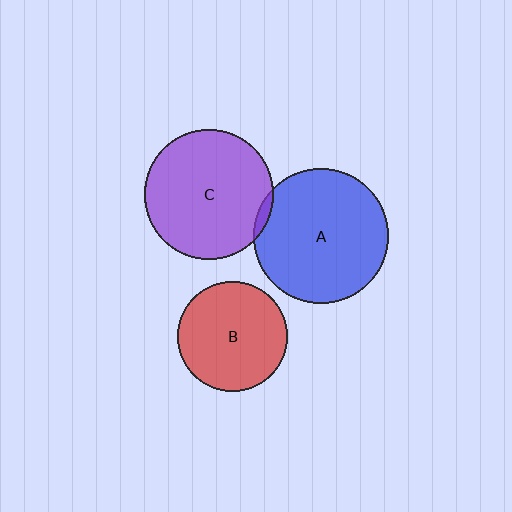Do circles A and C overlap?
Yes.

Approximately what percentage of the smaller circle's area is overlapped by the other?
Approximately 5%.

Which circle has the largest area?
Circle A (blue).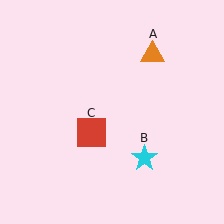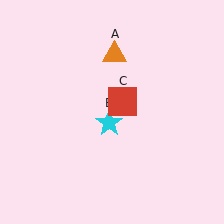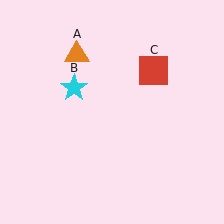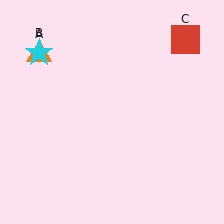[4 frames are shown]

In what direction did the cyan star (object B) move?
The cyan star (object B) moved up and to the left.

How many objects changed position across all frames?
3 objects changed position: orange triangle (object A), cyan star (object B), red square (object C).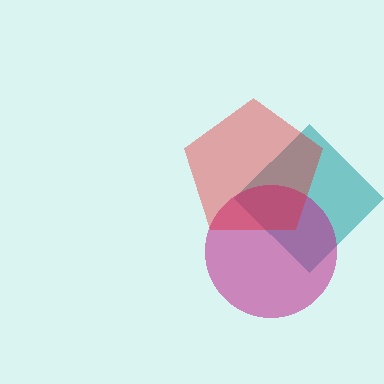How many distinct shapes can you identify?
There are 3 distinct shapes: a teal diamond, a magenta circle, a red pentagon.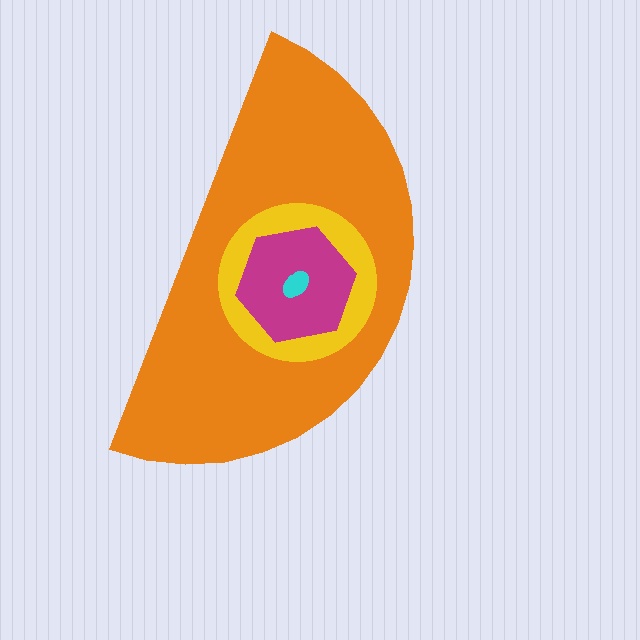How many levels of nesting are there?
4.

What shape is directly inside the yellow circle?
The magenta hexagon.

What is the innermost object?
The cyan ellipse.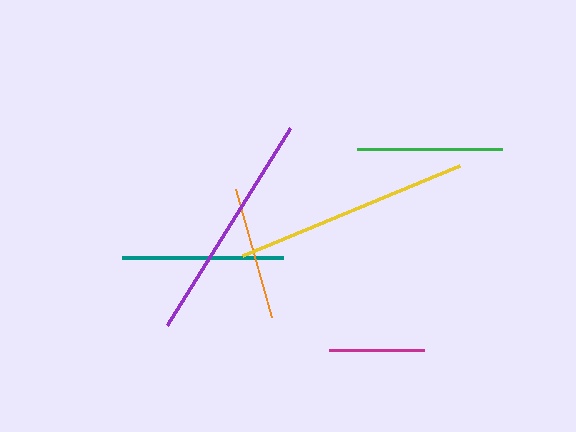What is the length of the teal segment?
The teal segment is approximately 161 pixels long.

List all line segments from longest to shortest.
From longest to shortest: yellow, purple, teal, green, orange, magenta.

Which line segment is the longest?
The yellow line is the longest at approximately 235 pixels.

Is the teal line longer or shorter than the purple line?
The purple line is longer than the teal line.